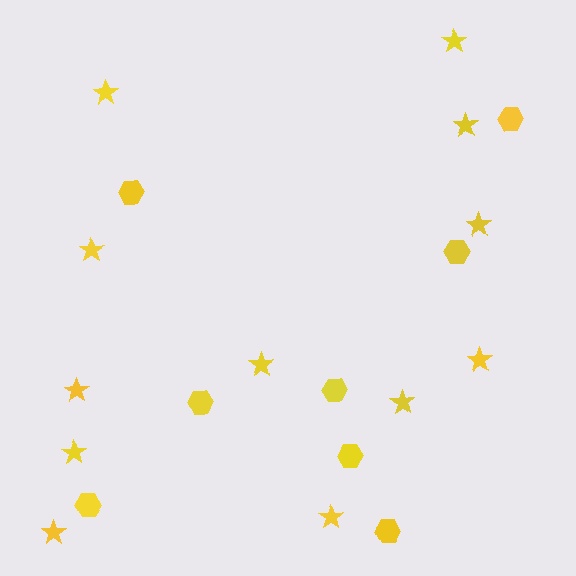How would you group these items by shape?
There are 2 groups: one group of hexagons (8) and one group of stars (12).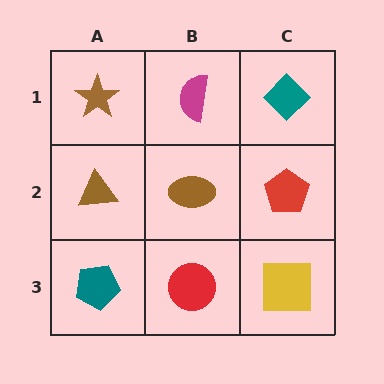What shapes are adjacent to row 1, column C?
A red pentagon (row 2, column C), a magenta semicircle (row 1, column B).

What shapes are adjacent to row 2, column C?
A teal diamond (row 1, column C), a yellow square (row 3, column C), a brown ellipse (row 2, column B).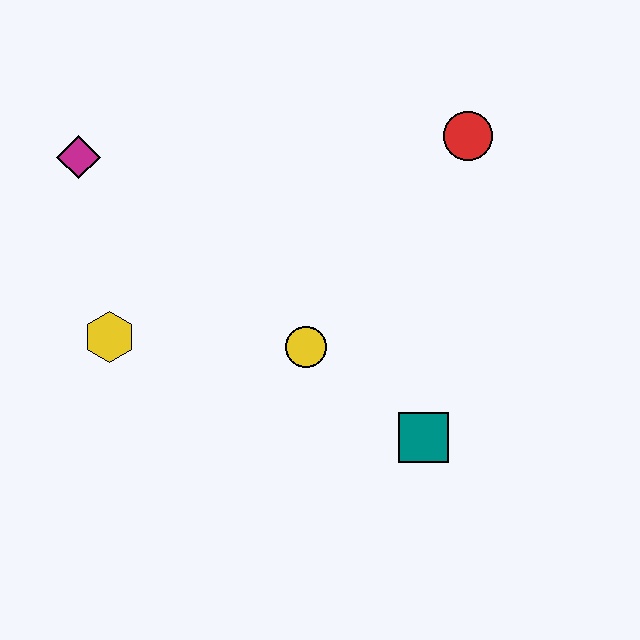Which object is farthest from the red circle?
The yellow hexagon is farthest from the red circle.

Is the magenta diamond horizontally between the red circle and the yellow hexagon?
No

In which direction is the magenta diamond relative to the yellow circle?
The magenta diamond is to the left of the yellow circle.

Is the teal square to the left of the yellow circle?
No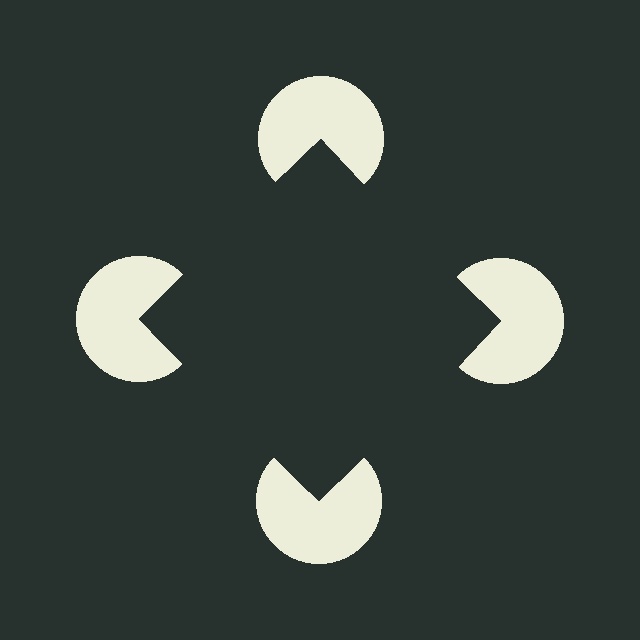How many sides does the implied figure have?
4 sides.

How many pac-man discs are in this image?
There are 4 — one at each vertex of the illusory square.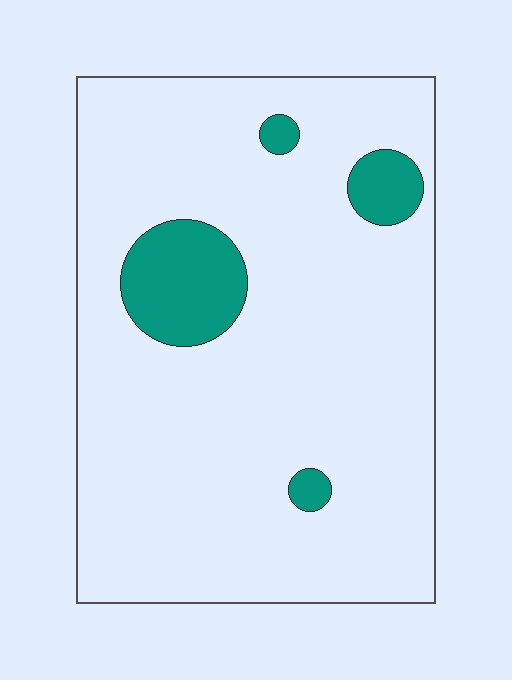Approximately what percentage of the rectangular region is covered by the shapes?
Approximately 10%.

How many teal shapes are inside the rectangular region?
4.